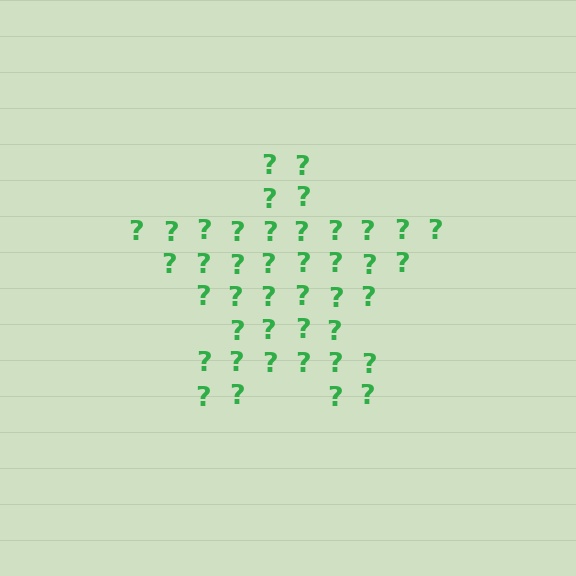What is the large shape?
The large shape is a star.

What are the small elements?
The small elements are question marks.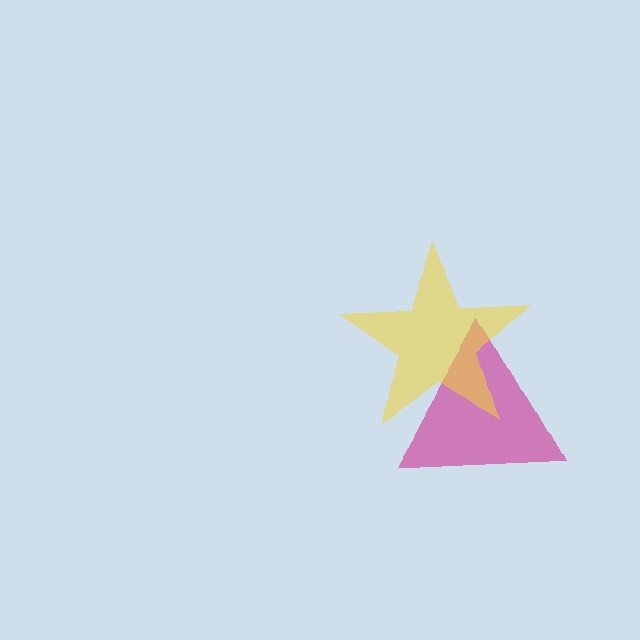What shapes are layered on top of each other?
The layered shapes are: a magenta triangle, a yellow star.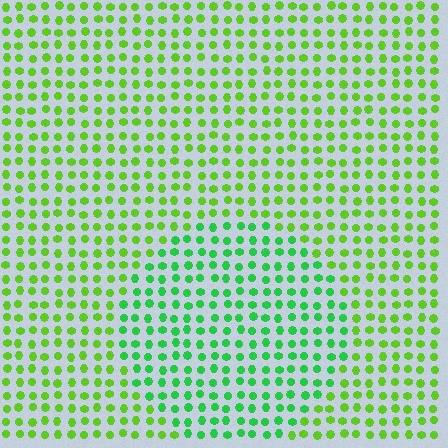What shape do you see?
I see a circle.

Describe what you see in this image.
The image is filled with small lime elements in a uniform arrangement. A circle-shaped region is visible where the elements are tinted to a slightly different hue, forming a subtle color boundary.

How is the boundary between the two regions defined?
The boundary is defined purely by a slight shift in hue (about 32 degrees). Spacing, size, and orientation are identical on both sides.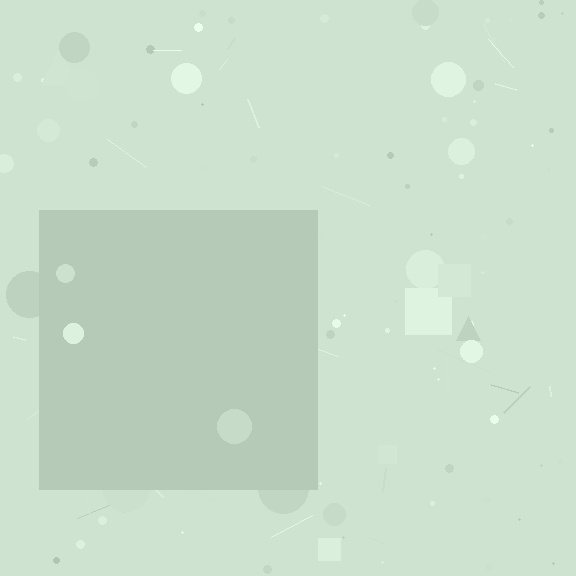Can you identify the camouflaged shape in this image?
The camouflaged shape is a square.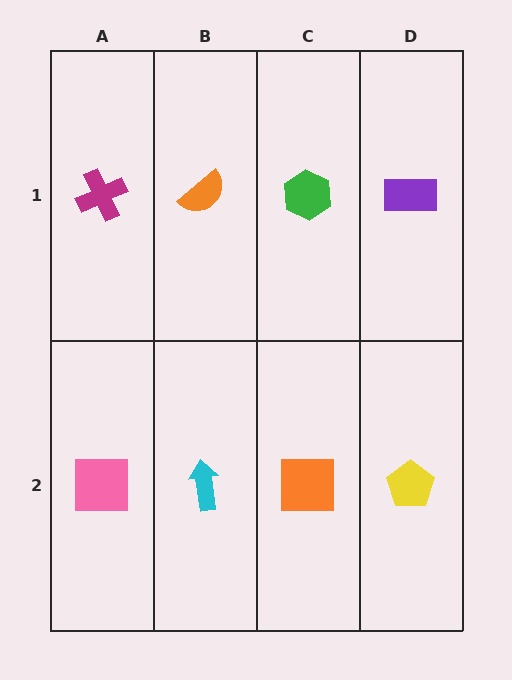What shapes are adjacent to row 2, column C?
A green hexagon (row 1, column C), a cyan arrow (row 2, column B), a yellow pentagon (row 2, column D).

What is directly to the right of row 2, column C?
A yellow pentagon.